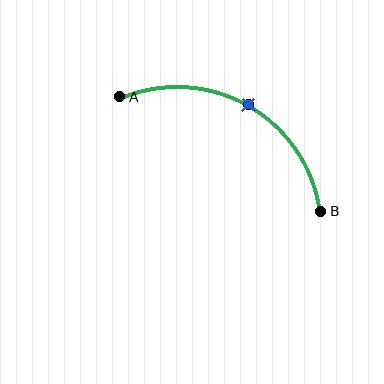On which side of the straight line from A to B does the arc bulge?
The arc bulges above the straight line connecting A and B.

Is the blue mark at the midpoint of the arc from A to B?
Yes. The blue mark lies on the arc at equal arc-length from both A and B — it is the arc midpoint.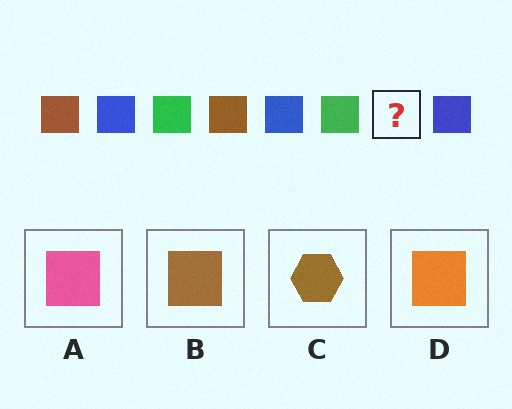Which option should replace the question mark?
Option B.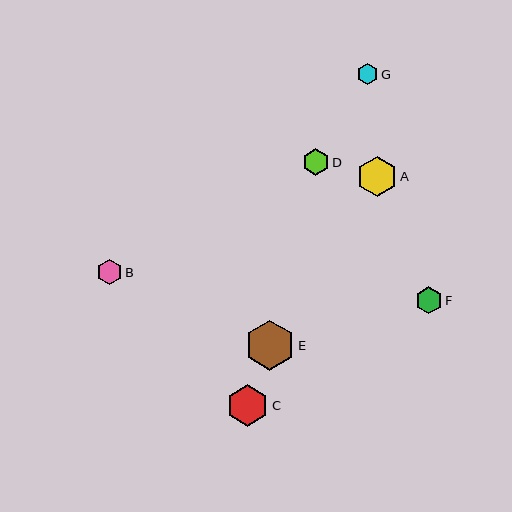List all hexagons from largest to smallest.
From largest to smallest: E, C, A, F, D, B, G.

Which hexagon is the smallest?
Hexagon G is the smallest with a size of approximately 21 pixels.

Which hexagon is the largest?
Hexagon E is the largest with a size of approximately 50 pixels.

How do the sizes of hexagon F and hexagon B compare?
Hexagon F and hexagon B are approximately the same size.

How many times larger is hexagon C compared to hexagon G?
Hexagon C is approximately 2.0 times the size of hexagon G.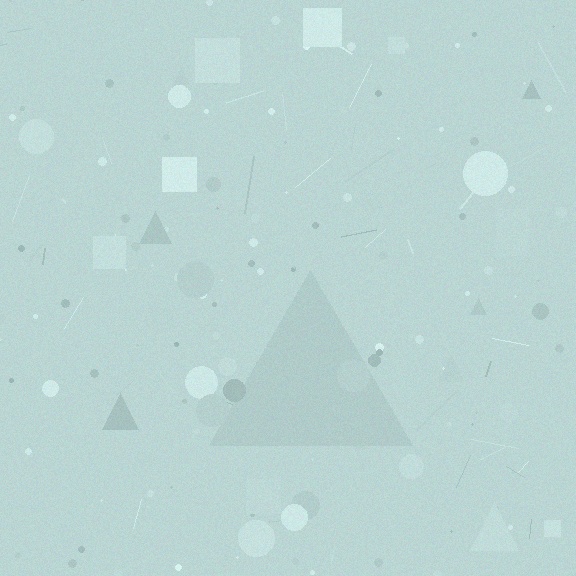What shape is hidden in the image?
A triangle is hidden in the image.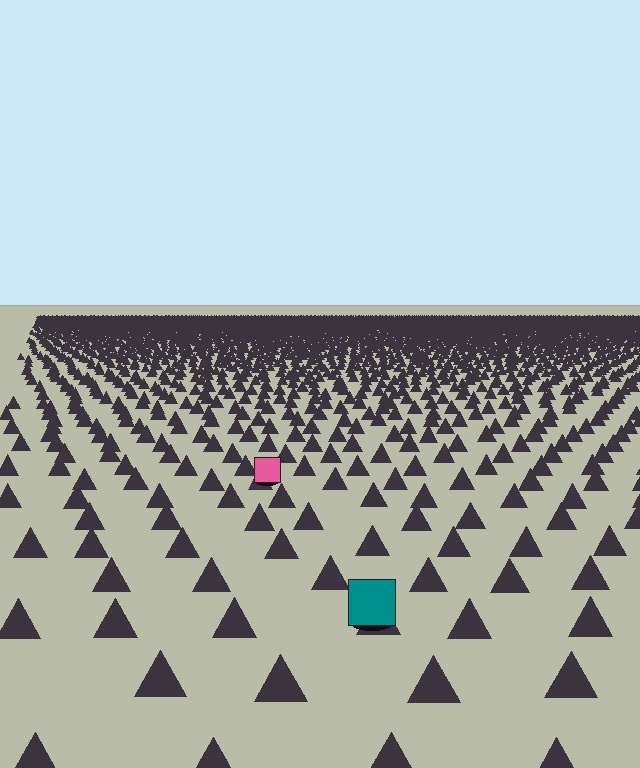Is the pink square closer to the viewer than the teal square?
No. The teal square is closer — you can tell from the texture gradient: the ground texture is coarser near it.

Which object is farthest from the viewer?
The pink square is farthest from the viewer. It appears smaller and the ground texture around it is denser.